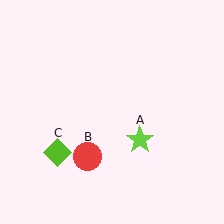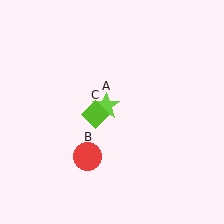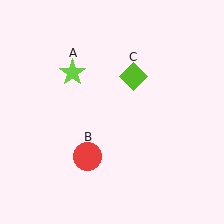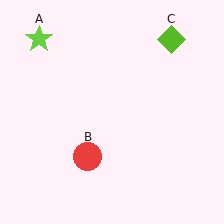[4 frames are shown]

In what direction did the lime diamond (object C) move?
The lime diamond (object C) moved up and to the right.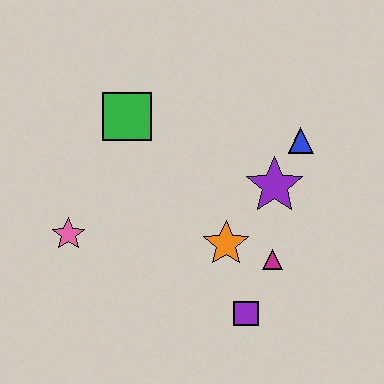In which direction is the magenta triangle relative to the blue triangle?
The magenta triangle is below the blue triangle.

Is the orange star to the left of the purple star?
Yes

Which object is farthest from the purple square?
The green square is farthest from the purple square.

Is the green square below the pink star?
No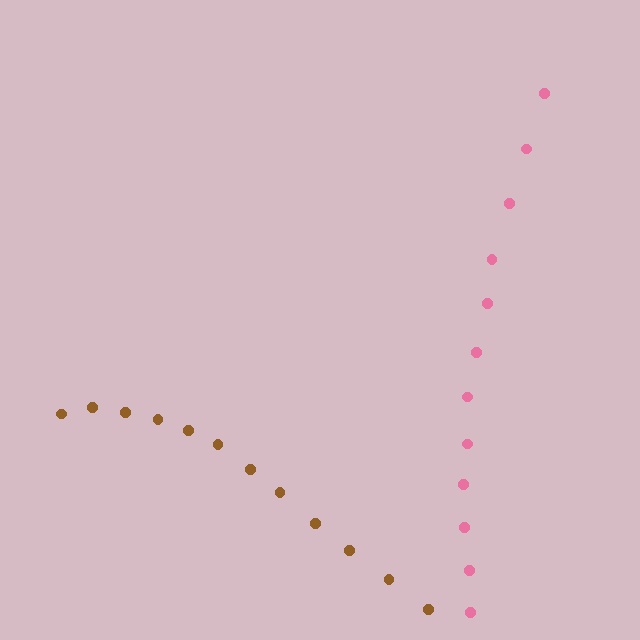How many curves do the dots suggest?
There are 2 distinct paths.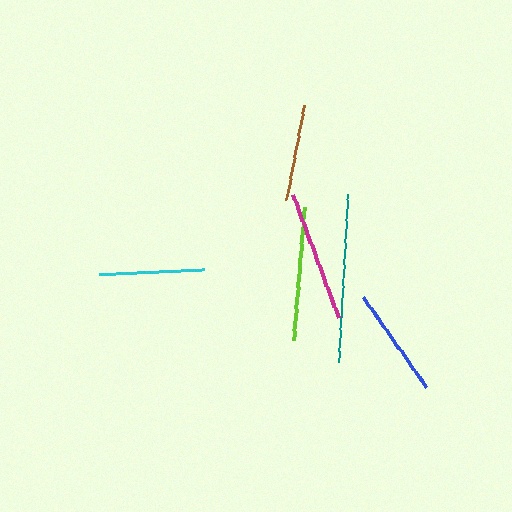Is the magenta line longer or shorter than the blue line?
The magenta line is longer than the blue line.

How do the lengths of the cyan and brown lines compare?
The cyan and brown lines are approximately the same length.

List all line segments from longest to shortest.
From longest to shortest: teal, lime, magenta, blue, cyan, brown.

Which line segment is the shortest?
The brown line is the shortest at approximately 97 pixels.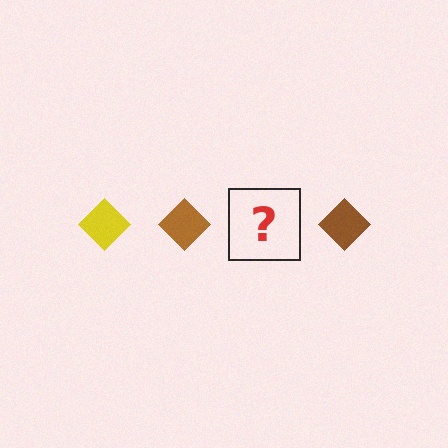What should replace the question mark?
The question mark should be replaced with a yellow diamond.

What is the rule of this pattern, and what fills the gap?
The rule is that the pattern cycles through yellow, brown diamonds. The gap should be filled with a yellow diamond.